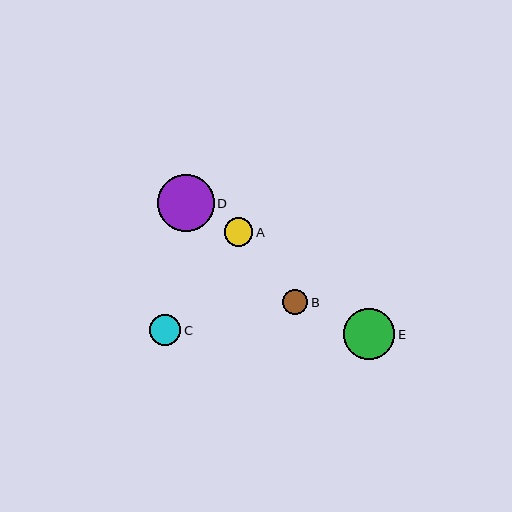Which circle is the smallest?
Circle B is the smallest with a size of approximately 25 pixels.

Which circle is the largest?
Circle D is the largest with a size of approximately 57 pixels.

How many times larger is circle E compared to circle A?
Circle E is approximately 1.8 times the size of circle A.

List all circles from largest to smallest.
From largest to smallest: D, E, C, A, B.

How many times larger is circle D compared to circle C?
Circle D is approximately 1.8 times the size of circle C.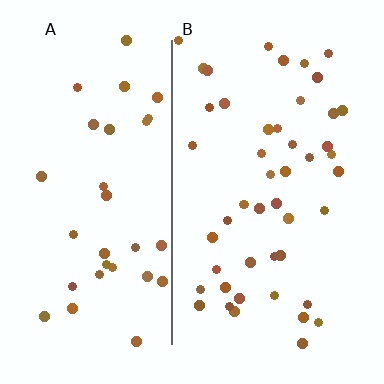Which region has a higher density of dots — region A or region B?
B (the right).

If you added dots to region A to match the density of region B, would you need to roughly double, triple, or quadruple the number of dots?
Approximately double.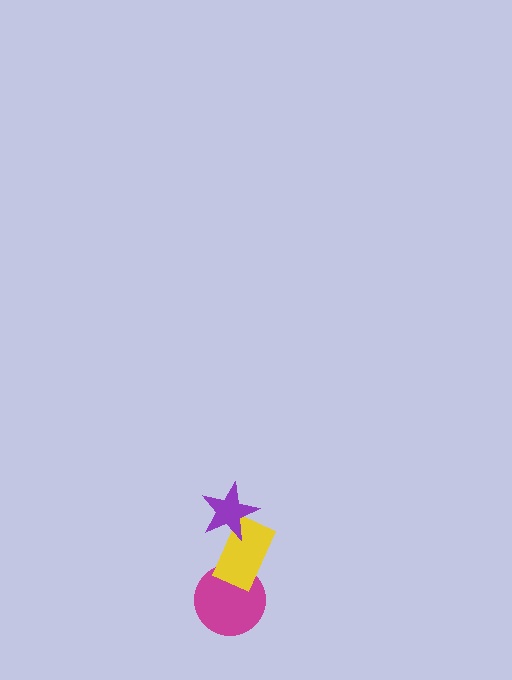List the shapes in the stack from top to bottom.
From top to bottom: the purple star, the yellow rectangle, the magenta circle.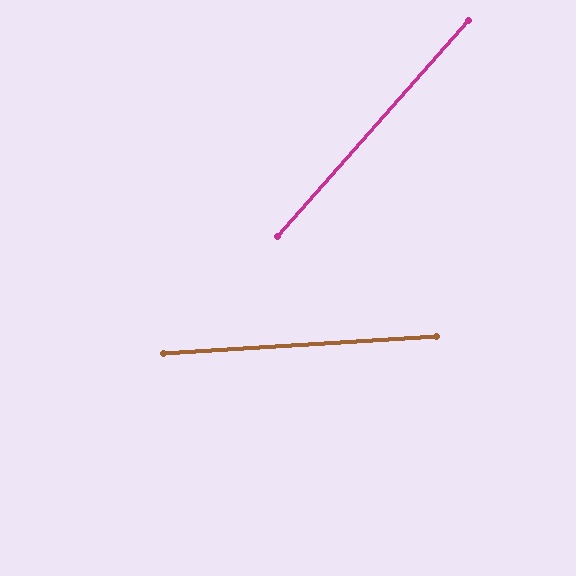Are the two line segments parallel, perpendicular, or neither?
Neither parallel nor perpendicular — they differ by about 45°.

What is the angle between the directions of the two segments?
Approximately 45 degrees.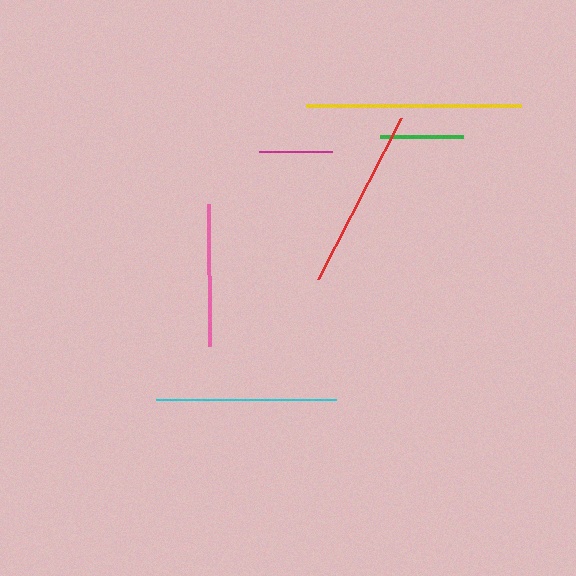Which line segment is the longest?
The yellow line is the longest at approximately 215 pixels.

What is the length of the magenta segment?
The magenta segment is approximately 73 pixels long.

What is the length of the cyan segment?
The cyan segment is approximately 180 pixels long.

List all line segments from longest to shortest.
From longest to shortest: yellow, red, cyan, pink, green, magenta.